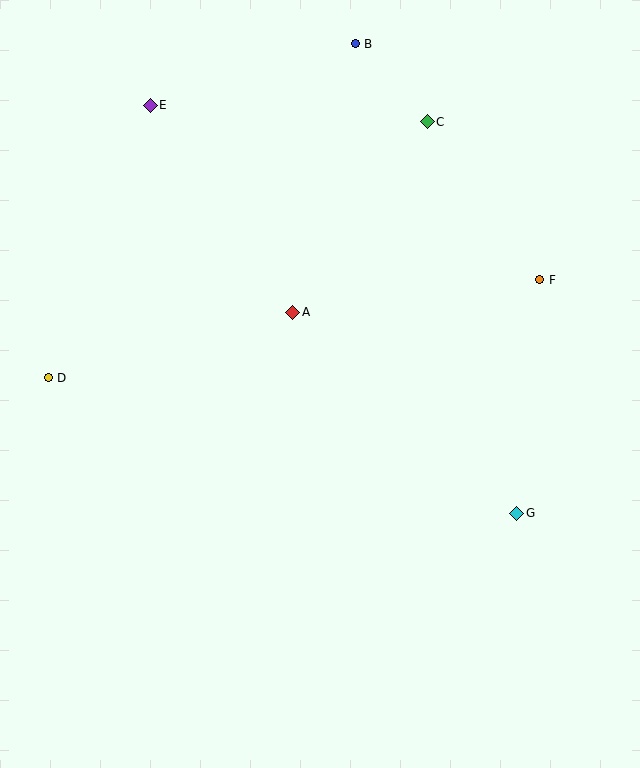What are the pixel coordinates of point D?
Point D is at (48, 378).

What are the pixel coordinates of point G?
Point G is at (517, 513).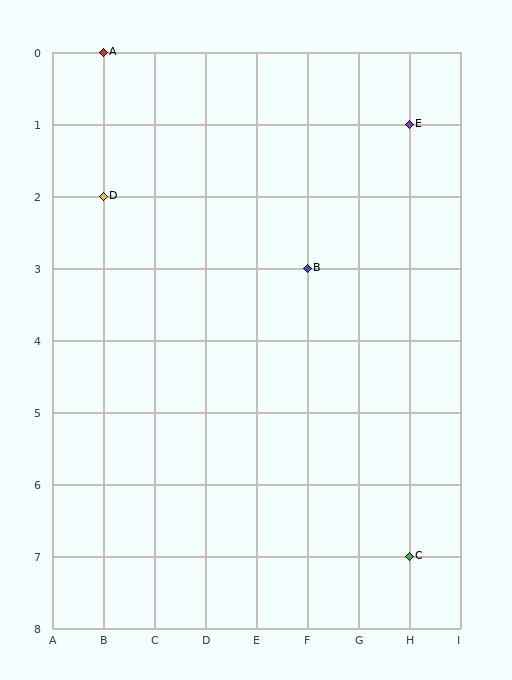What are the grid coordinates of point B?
Point B is at grid coordinates (F, 3).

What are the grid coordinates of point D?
Point D is at grid coordinates (B, 2).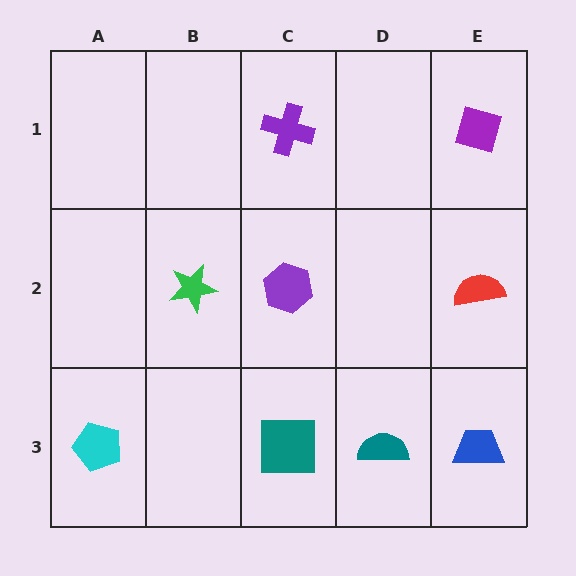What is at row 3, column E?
A blue trapezoid.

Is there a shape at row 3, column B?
No, that cell is empty.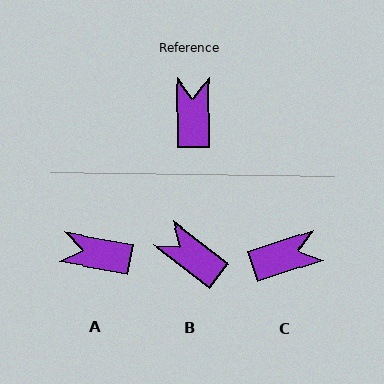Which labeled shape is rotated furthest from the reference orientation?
A, about 79 degrees away.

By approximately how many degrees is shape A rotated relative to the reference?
Approximately 79 degrees counter-clockwise.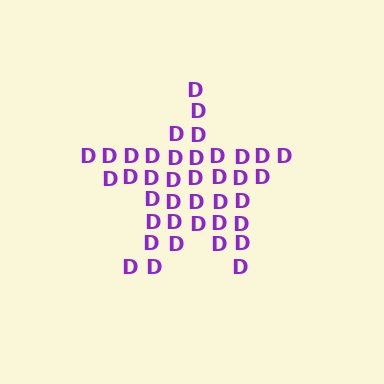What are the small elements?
The small elements are letter D's.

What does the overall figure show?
The overall figure shows a star.